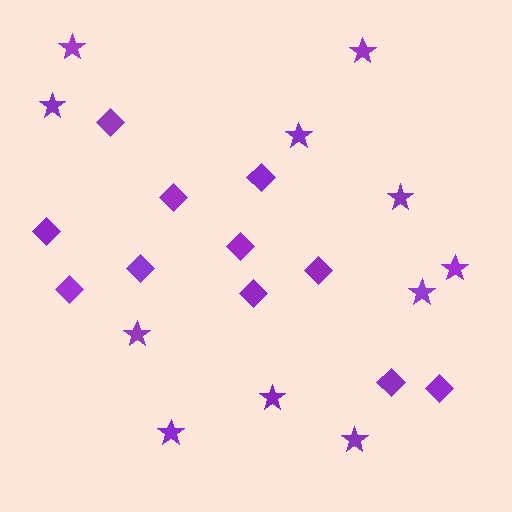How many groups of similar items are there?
There are 2 groups: one group of diamonds (11) and one group of stars (11).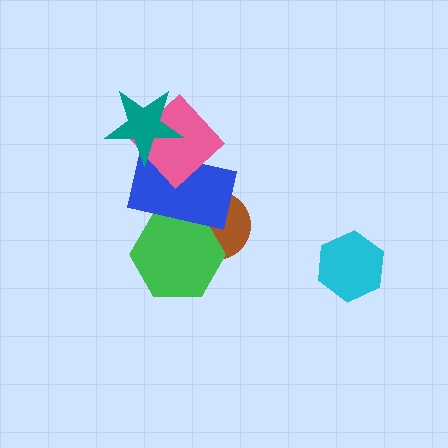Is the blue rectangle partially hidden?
Yes, it is partially covered by another shape.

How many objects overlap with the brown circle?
2 objects overlap with the brown circle.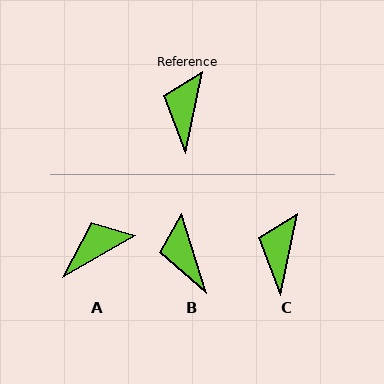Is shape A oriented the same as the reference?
No, it is off by about 49 degrees.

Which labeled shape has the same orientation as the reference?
C.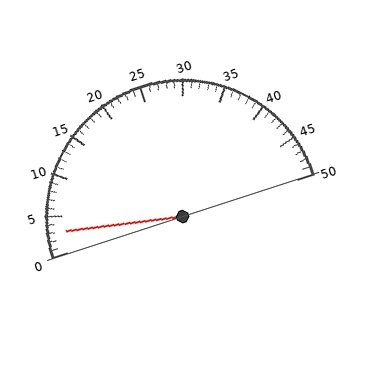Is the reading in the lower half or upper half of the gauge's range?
The reading is in the lower half of the range (0 to 50).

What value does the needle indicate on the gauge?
The needle indicates approximately 3.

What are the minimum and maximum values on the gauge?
The gauge ranges from 0 to 50.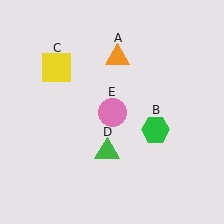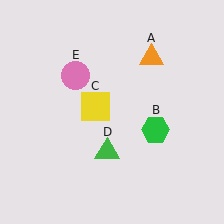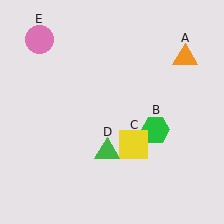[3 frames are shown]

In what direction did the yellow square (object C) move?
The yellow square (object C) moved down and to the right.